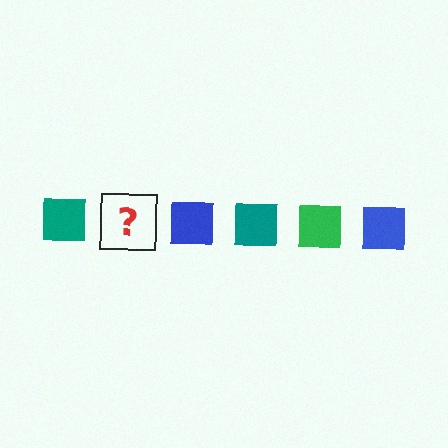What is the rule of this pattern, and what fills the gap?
The rule is that the pattern cycles through teal, green, blue squares. The gap should be filled with a green square.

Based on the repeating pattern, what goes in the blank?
The blank should be a green square.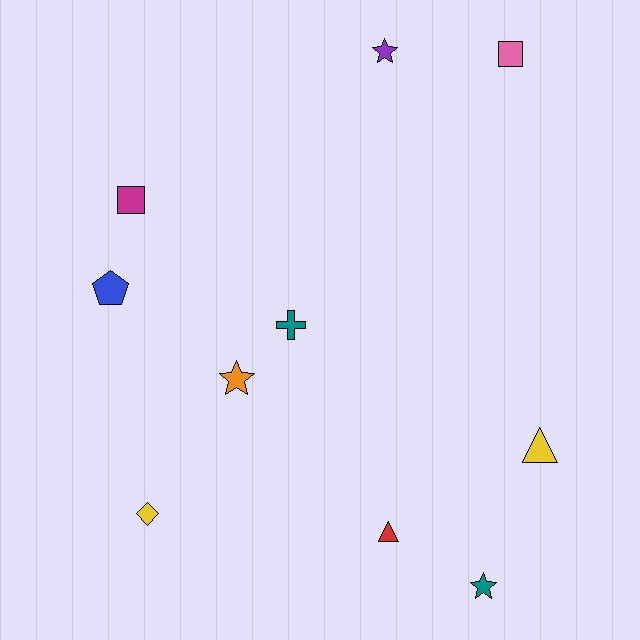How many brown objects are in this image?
There are no brown objects.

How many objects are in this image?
There are 10 objects.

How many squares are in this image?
There are 2 squares.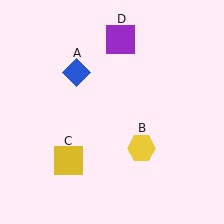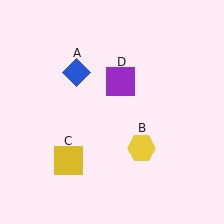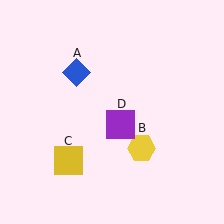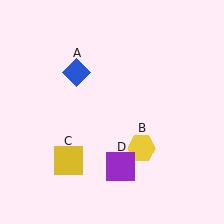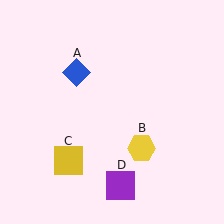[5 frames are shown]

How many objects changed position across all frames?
1 object changed position: purple square (object D).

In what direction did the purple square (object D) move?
The purple square (object D) moved down.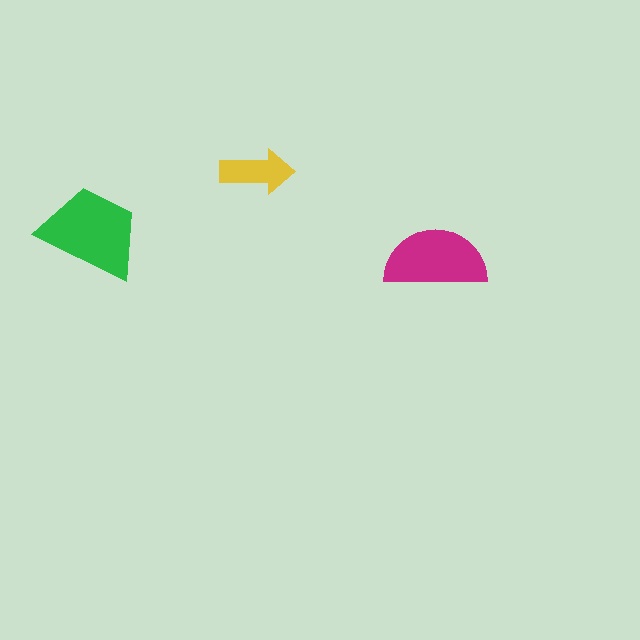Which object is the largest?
The green trapezoid.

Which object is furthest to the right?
The magenta semicircle is rightmost.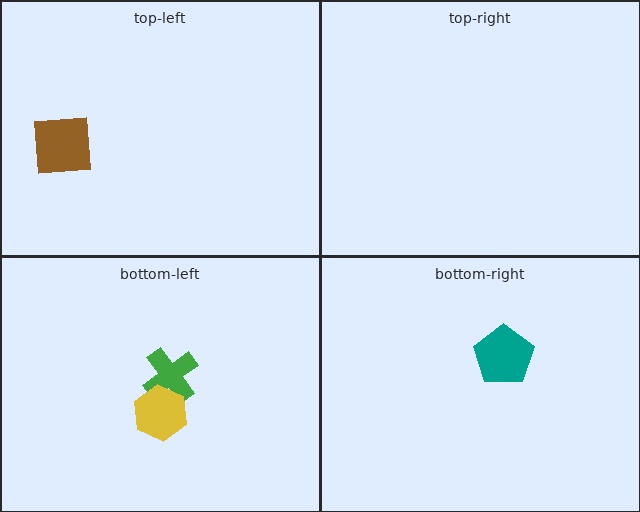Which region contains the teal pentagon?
The bottom-right region.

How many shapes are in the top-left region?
1.